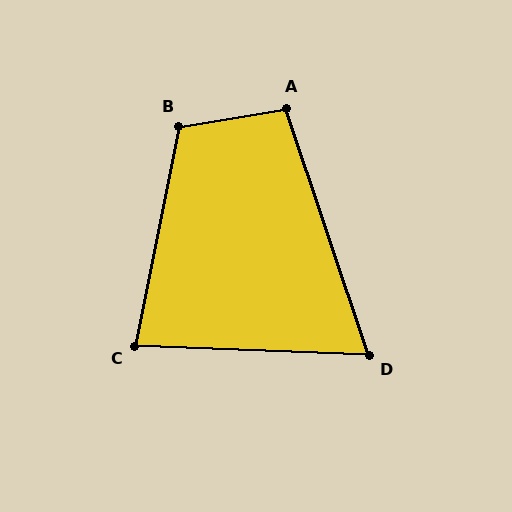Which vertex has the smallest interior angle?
D, at approximately 69 degrees.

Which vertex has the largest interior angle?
B, at approximately 111 degrees.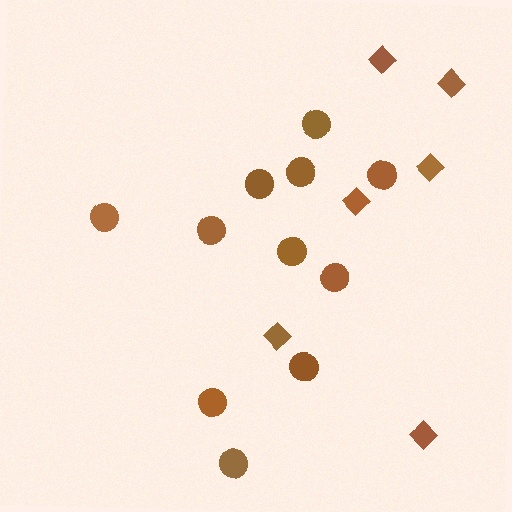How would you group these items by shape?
There are 2 groups: one group of circles (11) and one group of diamonds (6).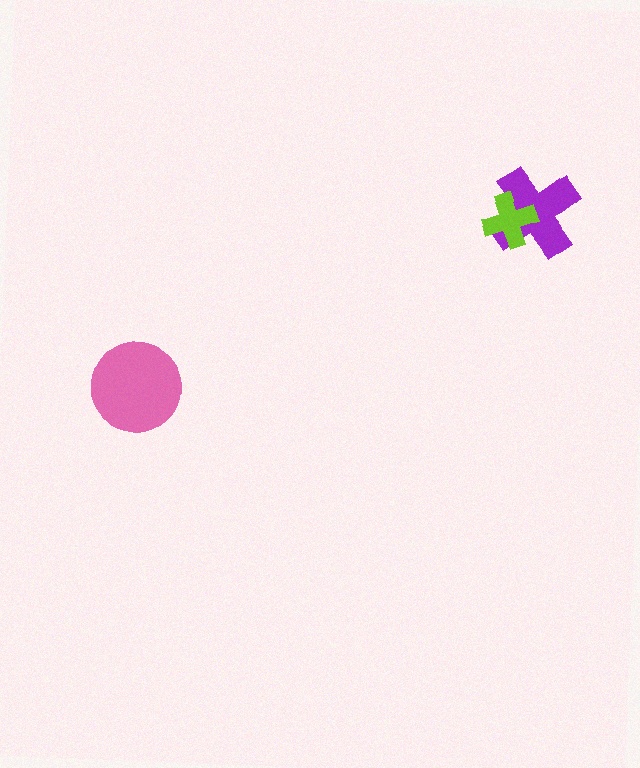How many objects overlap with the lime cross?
1 object overlaps with the lime cross.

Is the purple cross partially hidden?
Yes, it is partially covered by another shape.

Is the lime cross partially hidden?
No, no other shape covers it.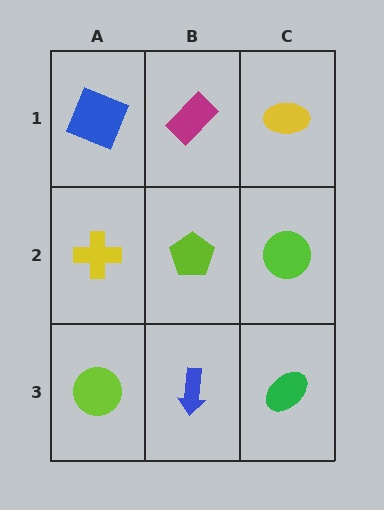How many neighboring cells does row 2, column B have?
4.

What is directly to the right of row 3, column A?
A blue arrow.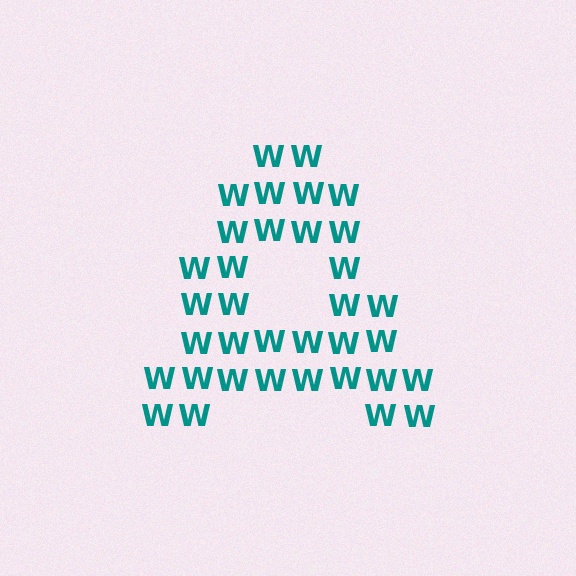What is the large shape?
The large shape is the letter A.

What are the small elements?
The small elements are letter W's.